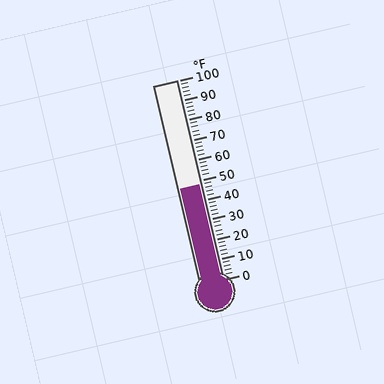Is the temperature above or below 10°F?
The temperature is above 10°F.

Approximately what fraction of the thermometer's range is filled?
The thermometer is filled to approximately 50% of its range.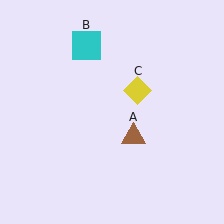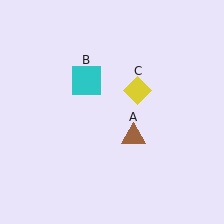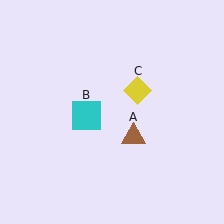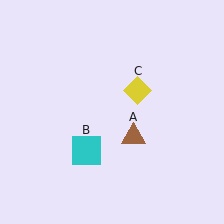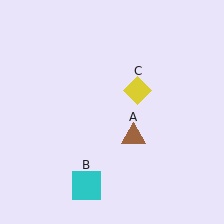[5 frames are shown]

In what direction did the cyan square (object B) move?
The cyan square (object B) moved down.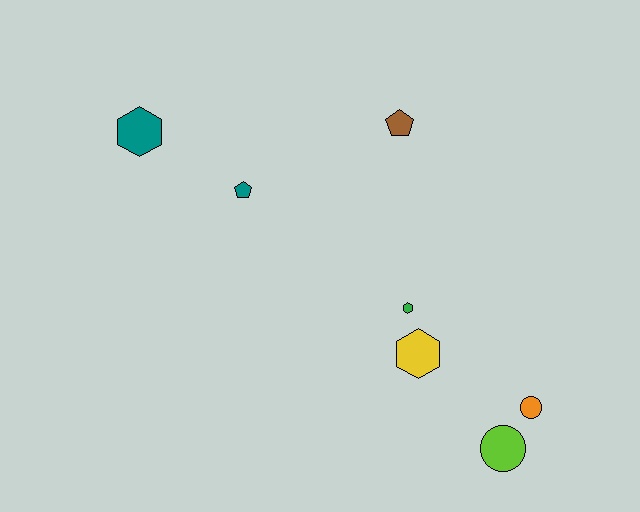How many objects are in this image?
There are 7 objects.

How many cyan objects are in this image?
There are no cyan objects.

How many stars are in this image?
There are no stars.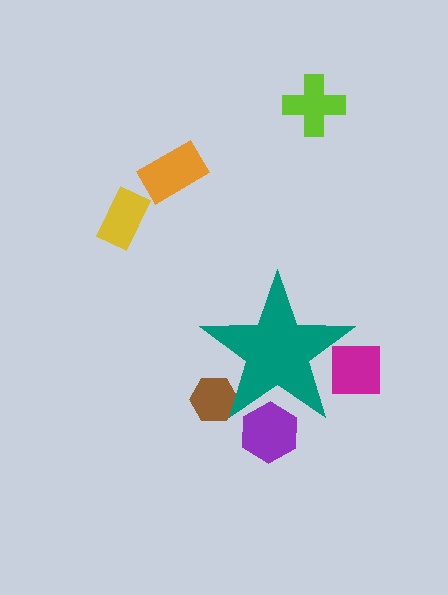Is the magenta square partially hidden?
Yes, the magenta square is partially hidden behind the teal star.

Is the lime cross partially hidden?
No, the lime cross is fully visible.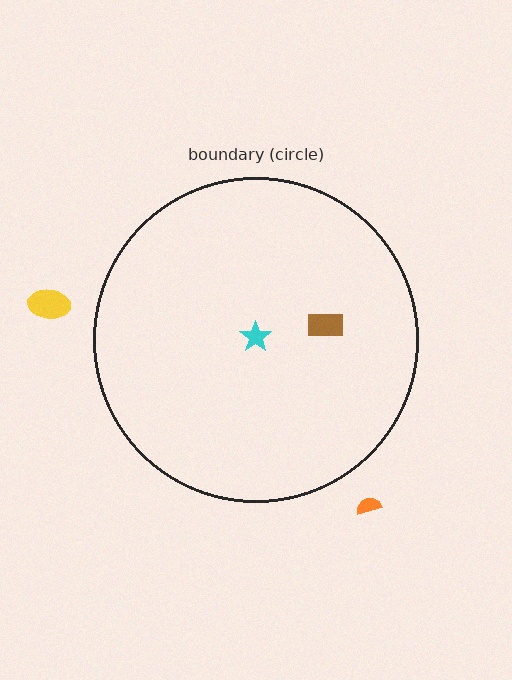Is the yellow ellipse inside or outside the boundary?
Outside.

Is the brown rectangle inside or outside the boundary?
Inside.